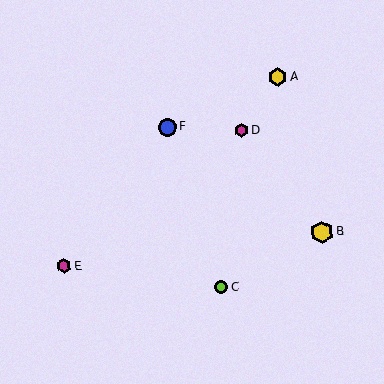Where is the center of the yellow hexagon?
The center of the yellow hexagon is at (322, 232).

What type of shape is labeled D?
Shape D is a magenta hexagon.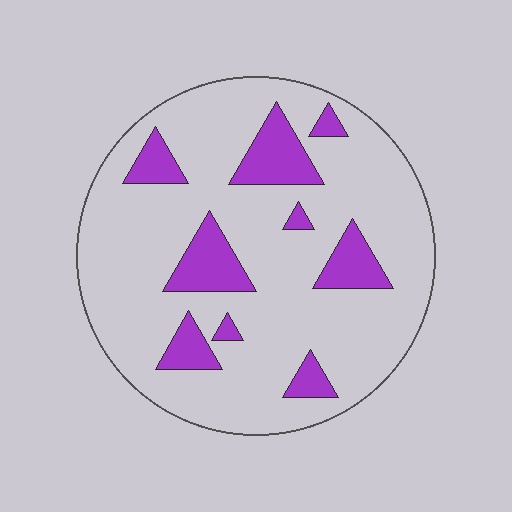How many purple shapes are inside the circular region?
9.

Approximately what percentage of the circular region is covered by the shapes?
Approximately 20%.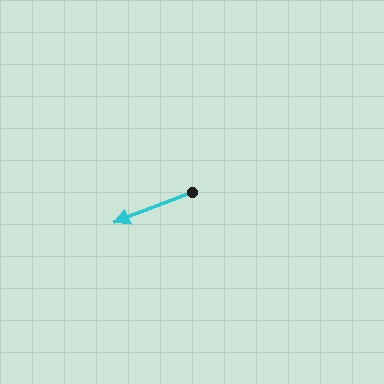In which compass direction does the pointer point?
West.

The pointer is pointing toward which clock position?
Roughly 8 o'clock.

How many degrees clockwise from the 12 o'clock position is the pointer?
Approximately 249 degrees.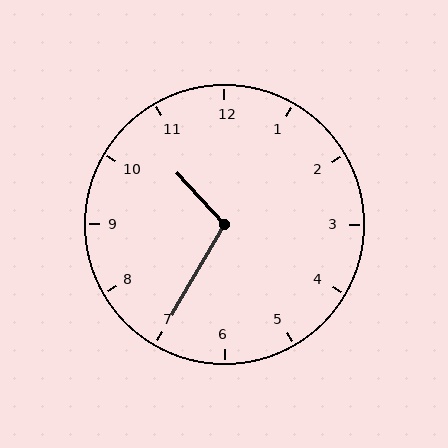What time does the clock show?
10:35.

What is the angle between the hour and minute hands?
Approximately 108 degrees.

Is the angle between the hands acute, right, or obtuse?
It is obtuse.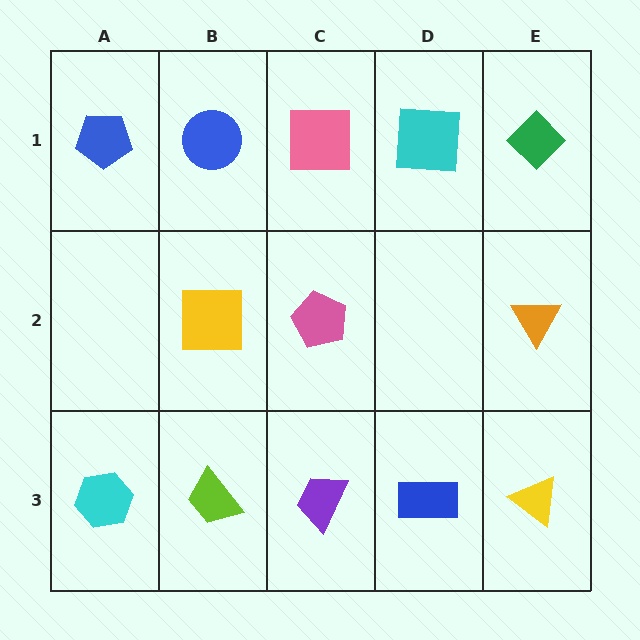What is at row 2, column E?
An orange triangle.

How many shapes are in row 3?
5 shapes.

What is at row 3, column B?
A lime trapezoid.